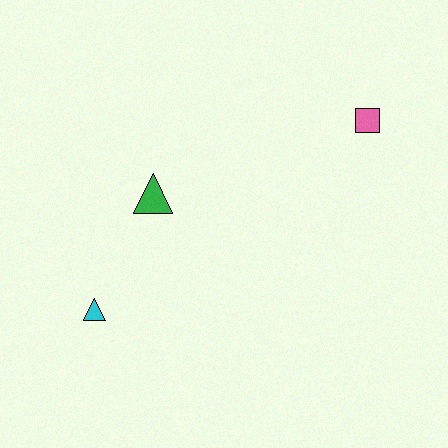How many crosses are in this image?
There are no crosses.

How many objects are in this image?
There are 3 objects.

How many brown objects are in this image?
There are no brown objects.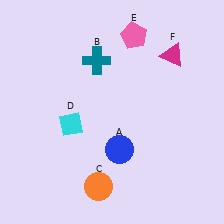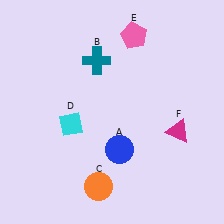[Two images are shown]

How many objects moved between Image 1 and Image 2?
1 object moved between the two images.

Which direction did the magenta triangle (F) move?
The magenta triangle (F) moved down.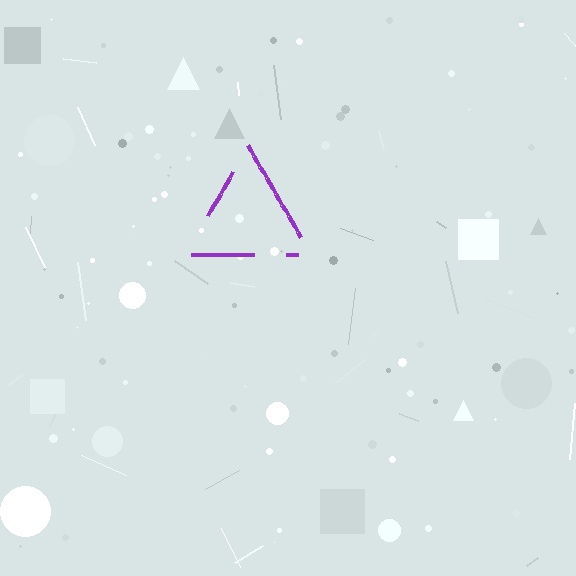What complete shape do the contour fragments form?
The contour fragments form a triangle.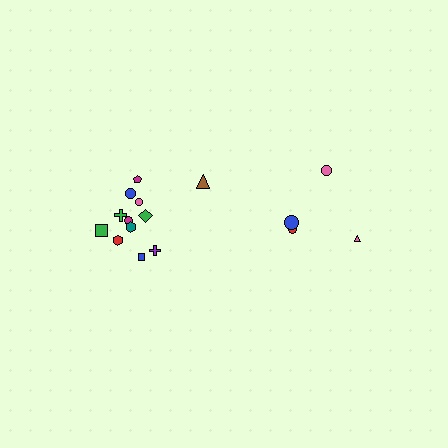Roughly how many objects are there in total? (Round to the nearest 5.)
Roughly 15 objects in total.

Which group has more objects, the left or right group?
The left group.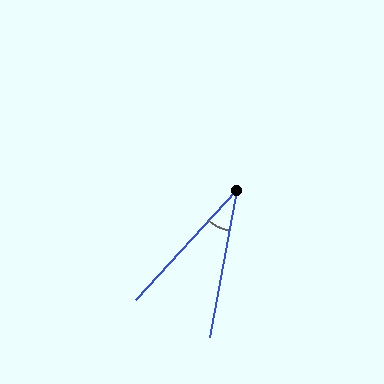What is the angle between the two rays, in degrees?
Approximately 32 degrees.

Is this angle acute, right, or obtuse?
It is acute.